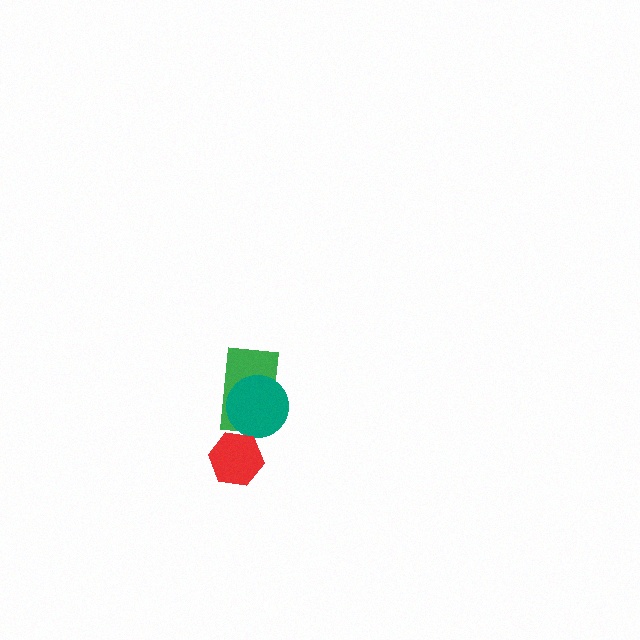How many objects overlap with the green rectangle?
1 object overlaps with the green rectangle.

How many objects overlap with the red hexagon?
0 objects overlap with the red hexagon.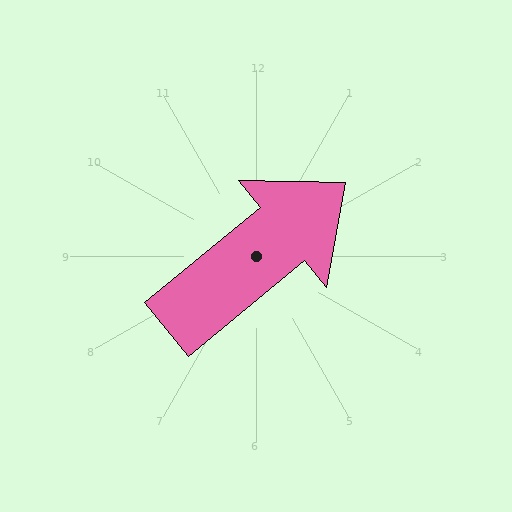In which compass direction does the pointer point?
Northeast.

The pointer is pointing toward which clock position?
Roughly 2 o'clock.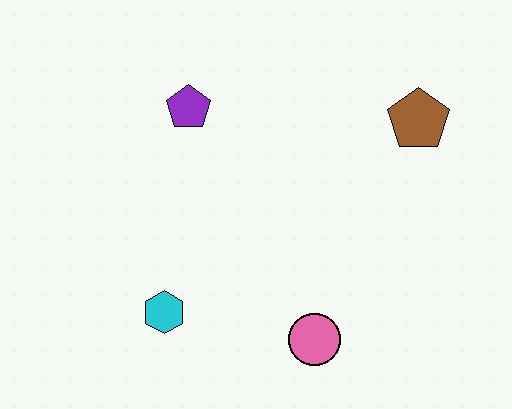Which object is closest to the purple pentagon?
The cyan hexagon is closest to the purple pentagon.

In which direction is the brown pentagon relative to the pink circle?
The brown pentagon is above the pink circle.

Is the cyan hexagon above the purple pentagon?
No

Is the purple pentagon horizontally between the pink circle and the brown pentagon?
No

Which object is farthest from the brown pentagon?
The cyan hexagon is farthest from the brown pentagon.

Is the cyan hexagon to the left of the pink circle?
Yes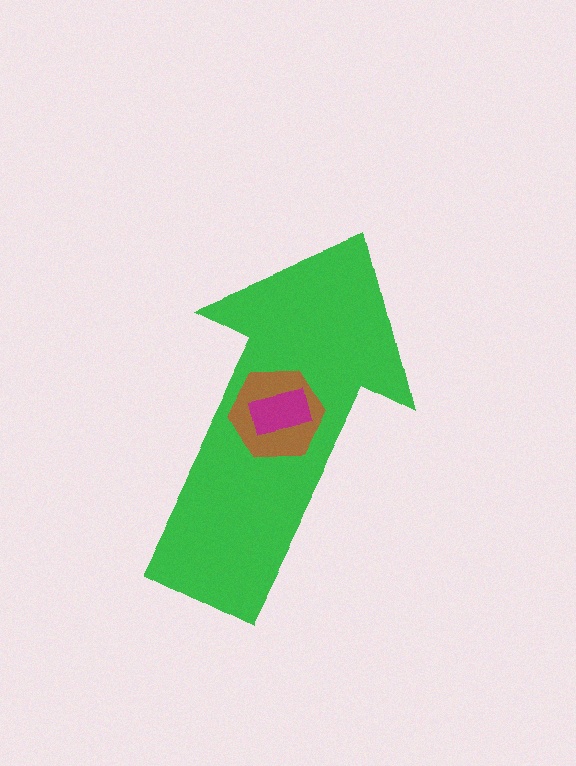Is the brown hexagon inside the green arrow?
Yes.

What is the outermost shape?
The green arrow.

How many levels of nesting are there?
3.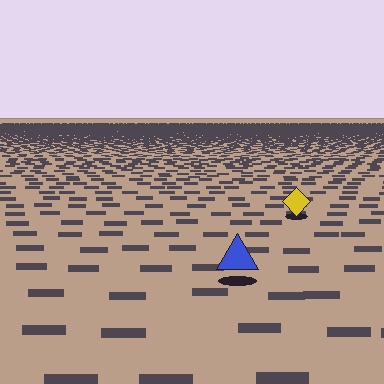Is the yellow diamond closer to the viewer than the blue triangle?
No. The blue triangle is closer — you can tell from the texture gradient: the ground texture is coarser near it.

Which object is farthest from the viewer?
The yellow diamond is farthest from the viewer. It appears smaller and the ground texture around it is denser.